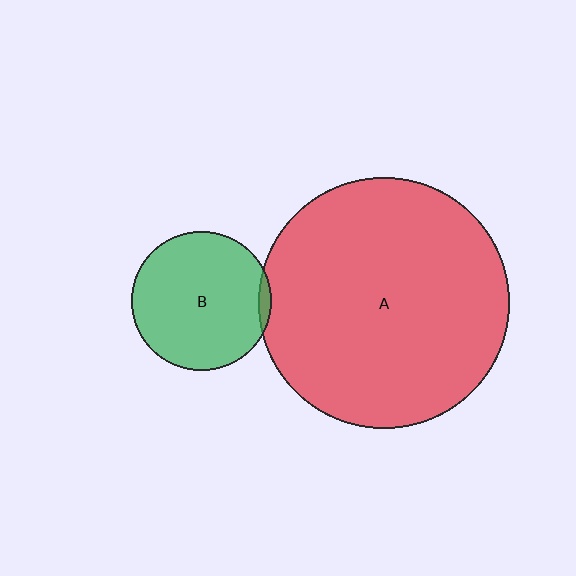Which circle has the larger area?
Circle A (red).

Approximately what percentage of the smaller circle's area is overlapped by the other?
Approximately 5%.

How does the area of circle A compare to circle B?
Approximately 3.2 times.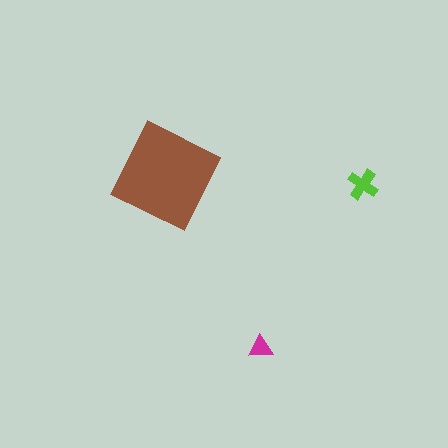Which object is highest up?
The brown diamond is topmost.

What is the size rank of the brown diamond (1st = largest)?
1st.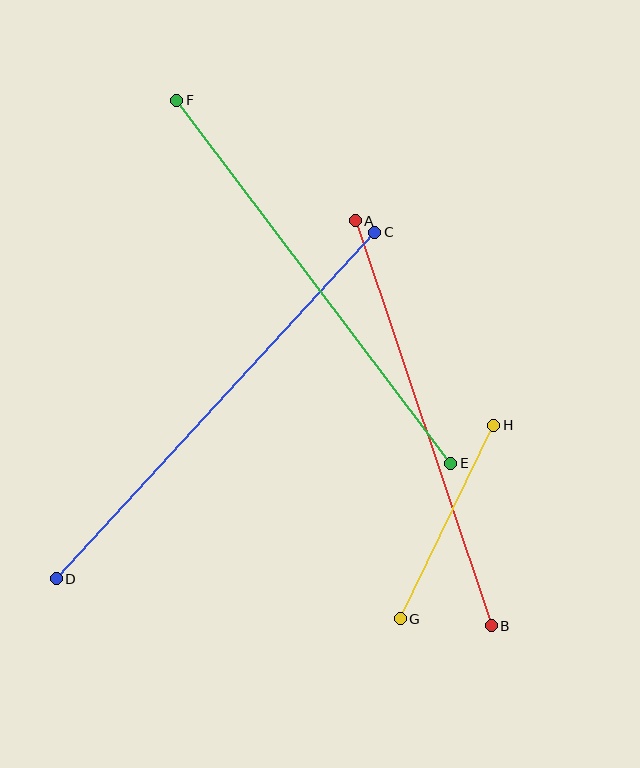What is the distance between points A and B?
The distance is approximately 427 pixels.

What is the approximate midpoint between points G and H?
The midpoint is at approximately (447, 522) pixels.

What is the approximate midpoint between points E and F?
The midpoint is at approximately (314, 282) pixels.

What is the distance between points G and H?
The distance is approximately 215 pixels.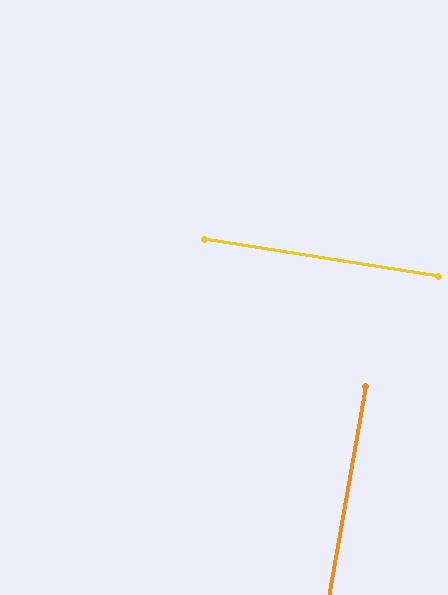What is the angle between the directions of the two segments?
Approximately 89 degrees.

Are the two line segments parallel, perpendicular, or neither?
Perpendicular — they meet at approximately 89°.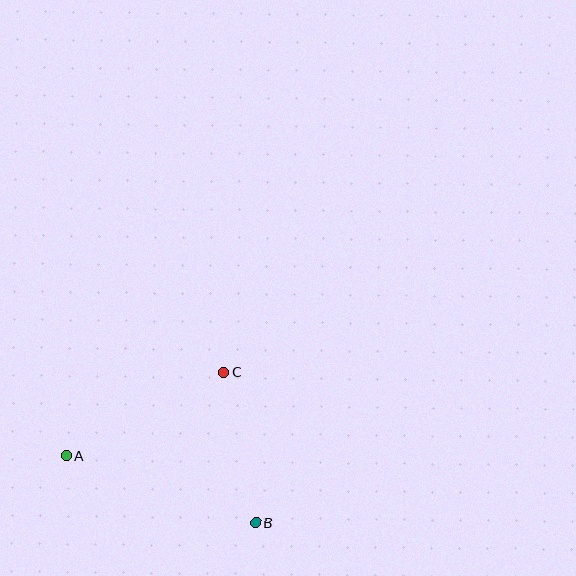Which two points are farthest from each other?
Points A and B are farthest from each other.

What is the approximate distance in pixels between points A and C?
The distance between A and C is approximately 178 pixels.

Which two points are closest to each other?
Points B and C are closest to each other.